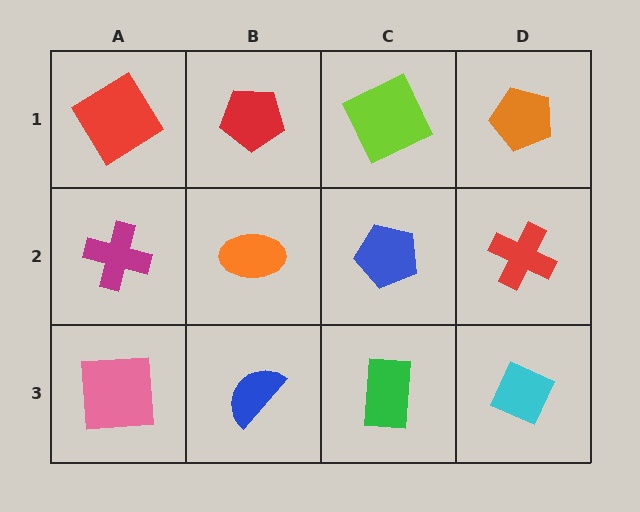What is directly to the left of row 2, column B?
A magenta cross.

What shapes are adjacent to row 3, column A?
A magenta cross (row 2, column A), a blue semicircle (row 3, column B).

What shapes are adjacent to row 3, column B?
An orange ellipse (row 2, column B), a pink square (row 3, column A), a green rectangle (row 3, column C).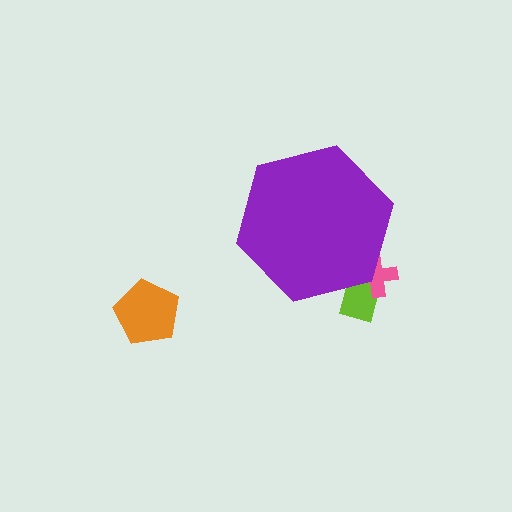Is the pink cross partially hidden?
Yes, the pink cross is partially hidden behind the purple hexagon.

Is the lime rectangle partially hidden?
Yes, the lime rectangle is partially hidden behind the purple hexagon.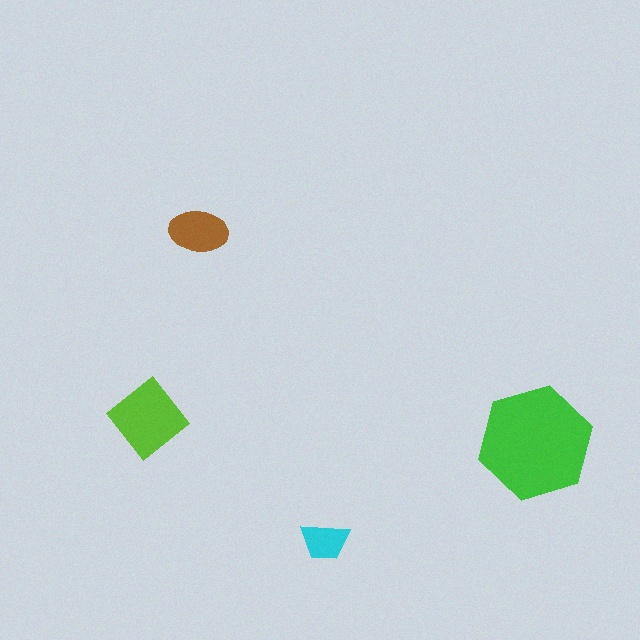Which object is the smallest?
The cyan trapezoid.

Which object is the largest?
The green hexagon.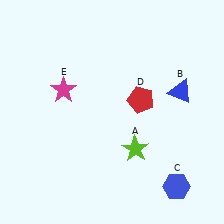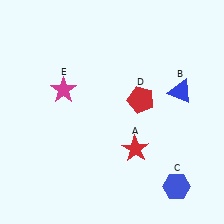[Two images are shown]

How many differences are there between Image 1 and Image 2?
There is 1 difference between the two images.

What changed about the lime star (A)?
In Image 1, A is lime. In Image 2, it changed to red.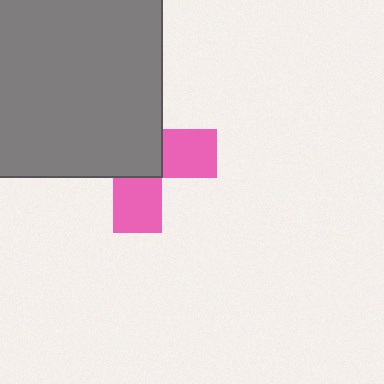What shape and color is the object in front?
The object in front is a gray rectangle.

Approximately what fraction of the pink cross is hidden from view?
Roughly 60% of the pink cross is hidden behind the gray rectangle.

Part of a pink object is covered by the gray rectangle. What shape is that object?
It is a cross.